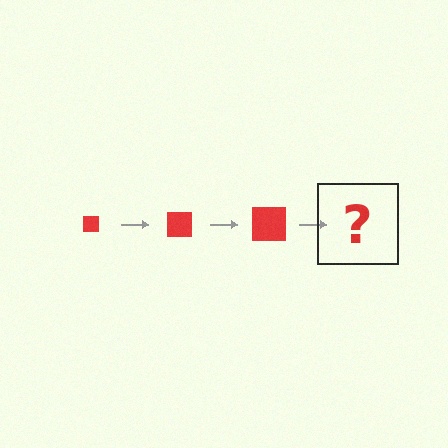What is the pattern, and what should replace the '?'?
The pattern is that the square gets progressively larger each step. The '?' should be a red square, larger than the previous one.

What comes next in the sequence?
The next element should be a red square, larger than the previous one.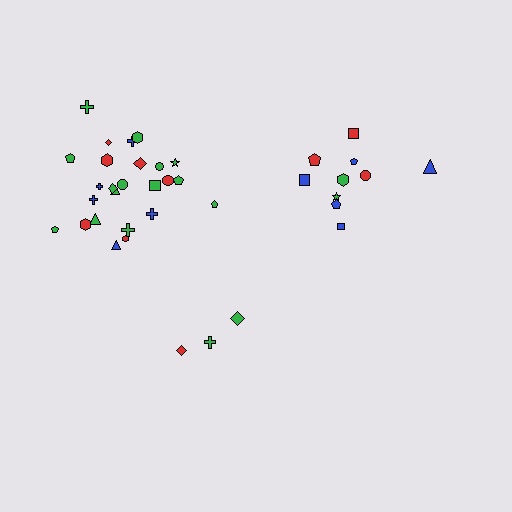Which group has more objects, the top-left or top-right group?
The top-left group.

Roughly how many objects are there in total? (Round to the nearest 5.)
Roughly 40 objects in total.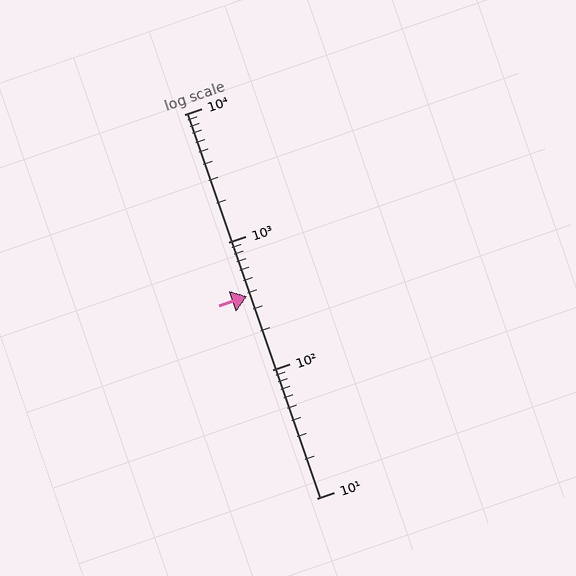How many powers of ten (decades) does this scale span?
The scale spans 3 decades, from 10 to 10000.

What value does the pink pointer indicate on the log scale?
The pointer indicates approximately 380.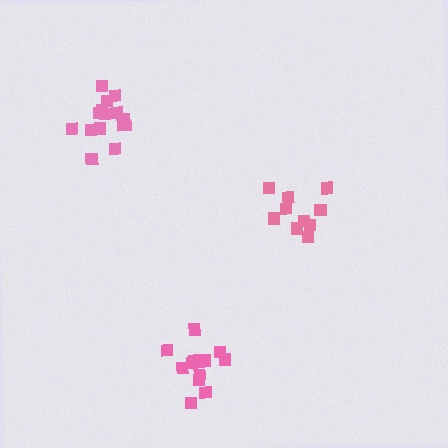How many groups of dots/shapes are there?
There are 3 groups.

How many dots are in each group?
Group 1: 15 dots, Group 2: 14 dots, Group 3: 10 dots (39 total).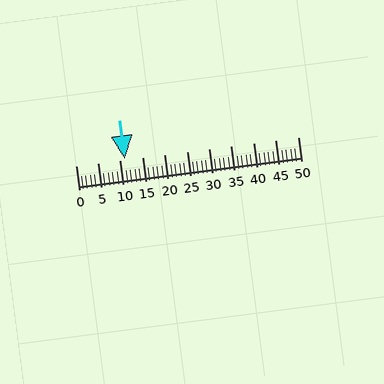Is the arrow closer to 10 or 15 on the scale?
The arrow is closer to 10.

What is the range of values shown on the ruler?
The ruler shows values from 0 to 50.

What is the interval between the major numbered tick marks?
The major tick marks are spaced 5 units apart.